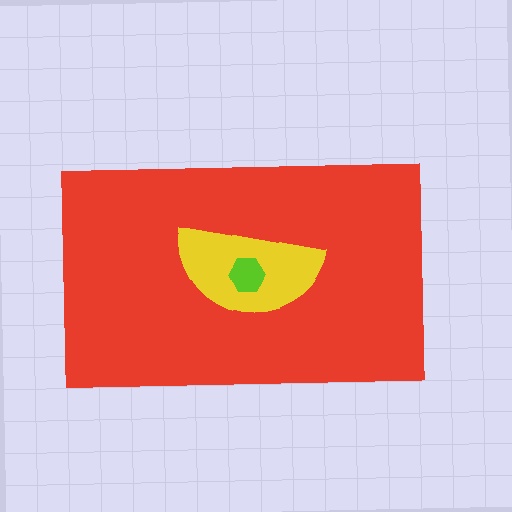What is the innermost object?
The lime hexagon.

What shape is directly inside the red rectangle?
The yellow semicircle.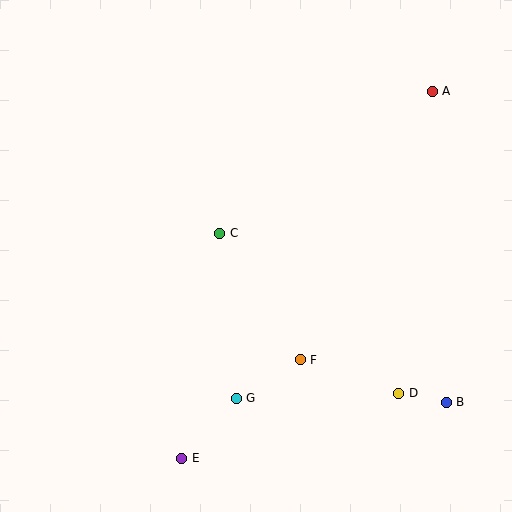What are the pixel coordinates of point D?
Point D is at (399, 393).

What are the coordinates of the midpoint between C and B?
The midpoint between C and B is at (333, 318).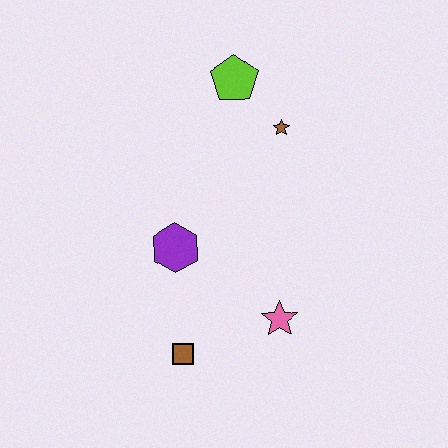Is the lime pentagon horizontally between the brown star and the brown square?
Yes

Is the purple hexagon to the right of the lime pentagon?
No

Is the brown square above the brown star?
No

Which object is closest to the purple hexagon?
The brown square is closest to the purple hexagon.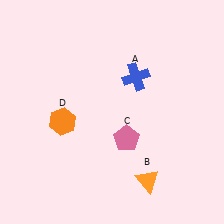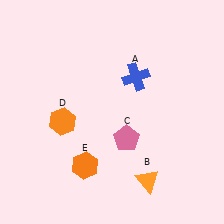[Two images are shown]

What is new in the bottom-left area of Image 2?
An orange hexagon (E) was added in the bottom-left area of Image 2.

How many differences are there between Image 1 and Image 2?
There is 1 difference between the two images.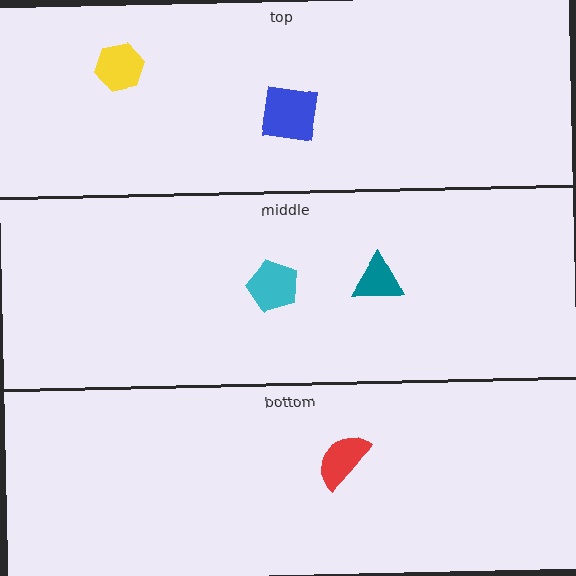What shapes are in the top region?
The blue square, the yellow hexagon.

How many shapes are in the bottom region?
1.